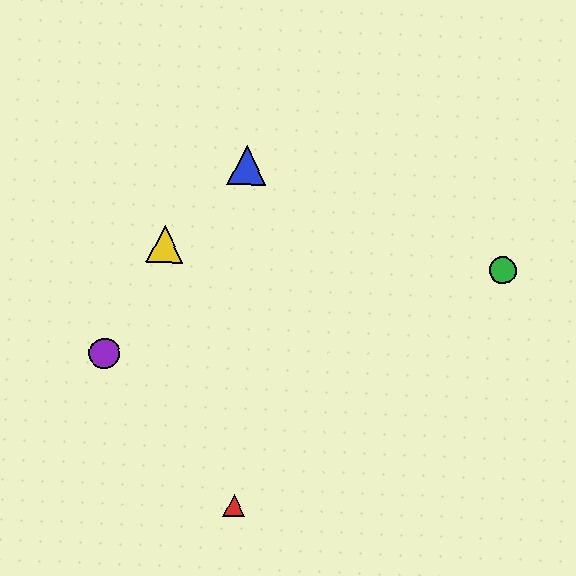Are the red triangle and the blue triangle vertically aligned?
Yes, both are at x≈234.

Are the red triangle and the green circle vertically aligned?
No, the red triangle is at x≈234 and the green circle is at x≈503.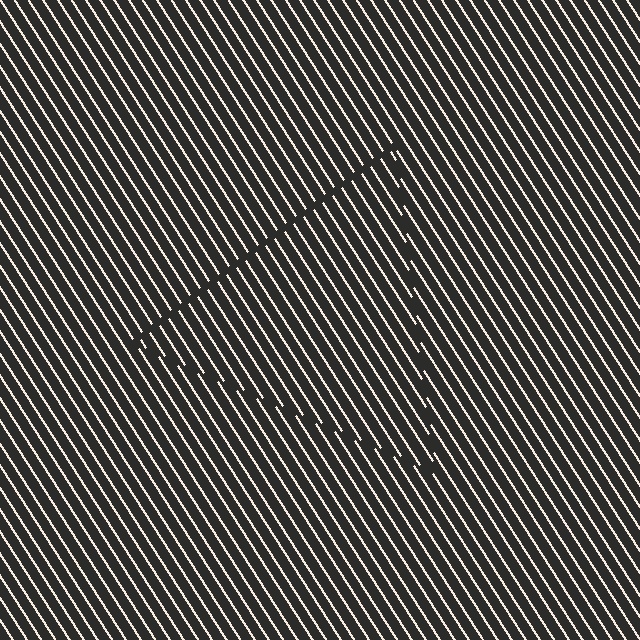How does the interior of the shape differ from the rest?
The interior of the shape contains the same grating, shifted by half a period — the contour is defined by the phase discontinuity where line-ends from the inner and outer gratings abut.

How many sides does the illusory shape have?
3 sides — the line-ends trace a triangle.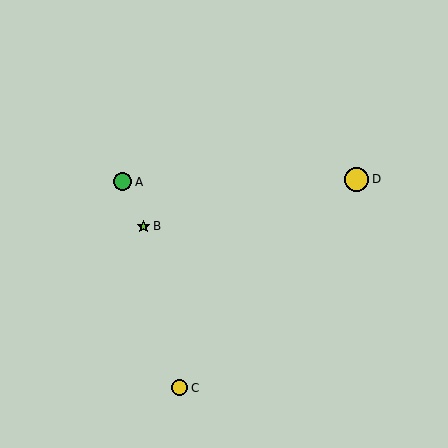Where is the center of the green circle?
The center of the green circle is at (123, 182).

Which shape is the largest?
The yellow circle (labeled D) is the largest.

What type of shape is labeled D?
Shape D is a yellow circle.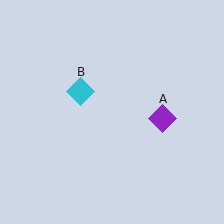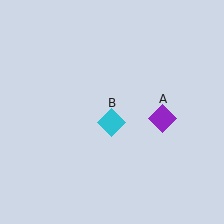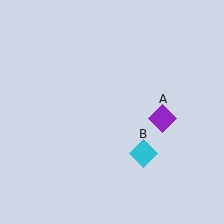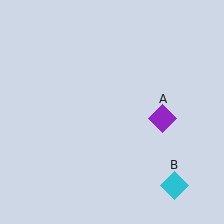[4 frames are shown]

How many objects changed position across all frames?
1 object changed position: cyan diamond (object B).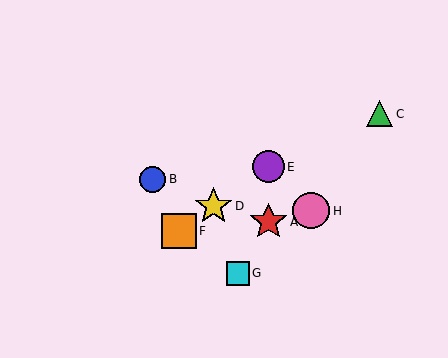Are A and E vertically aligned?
Yes, both are at x≈268.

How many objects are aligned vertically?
2 objects (A, E) are aligned vertically.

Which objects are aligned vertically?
Objects A, E are aligned vertically.